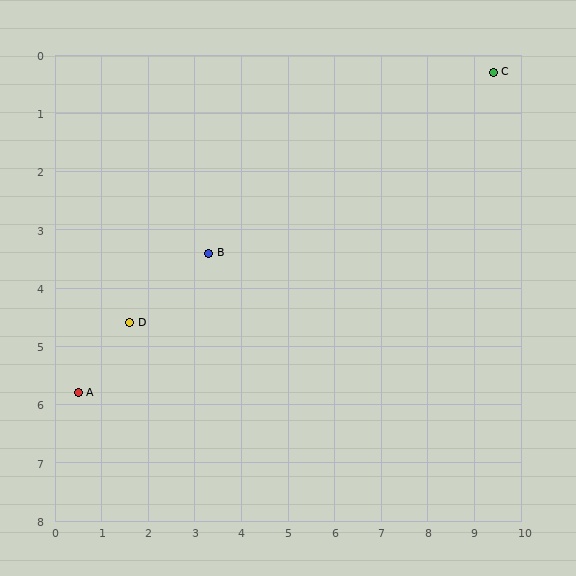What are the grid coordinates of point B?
Point B is at approximately (3.3, 3.4).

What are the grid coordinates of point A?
Point A is at approximately (0.5, 5.8).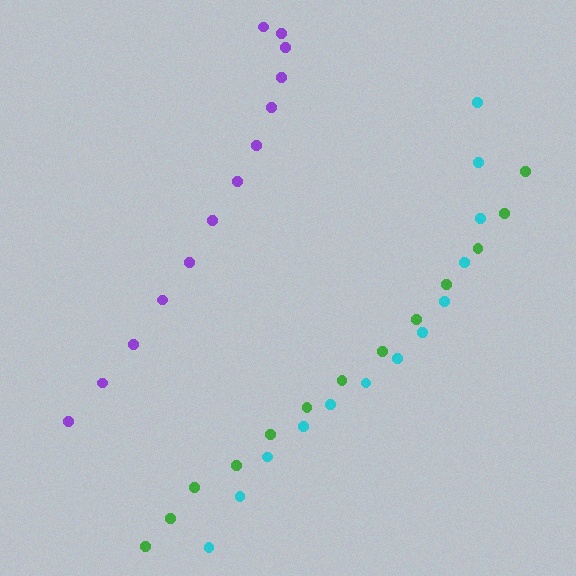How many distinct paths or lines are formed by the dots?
There are 3 distinct paths.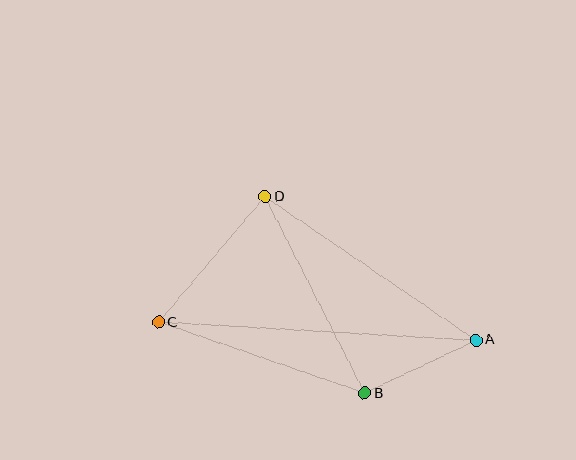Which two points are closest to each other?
Points A and B are closest to each other.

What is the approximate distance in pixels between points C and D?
The distance between C and D is approximately 165 pixels.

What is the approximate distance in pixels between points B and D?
The distance between B and D is approximately 220 pixels.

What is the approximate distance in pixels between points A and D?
The distance between A and D is approximately 255 pixels.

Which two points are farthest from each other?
Points A and C are farthest from each other.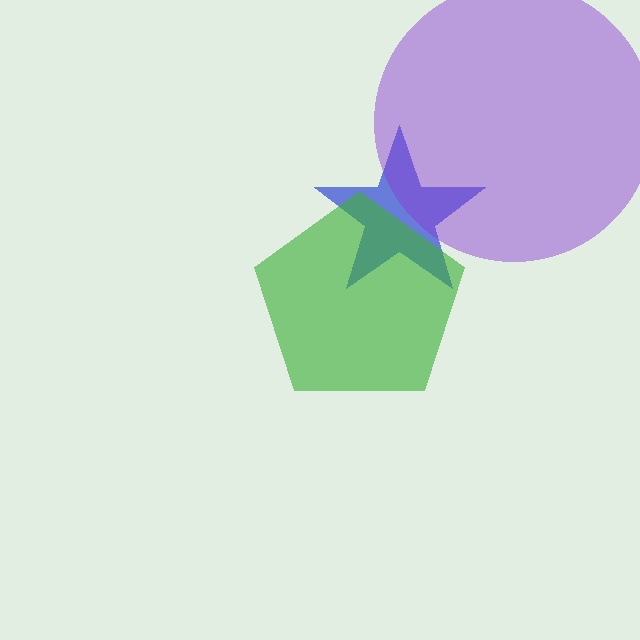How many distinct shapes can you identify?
There are 3 distinct shapes: a blue star, a purple circle, a green pentagon.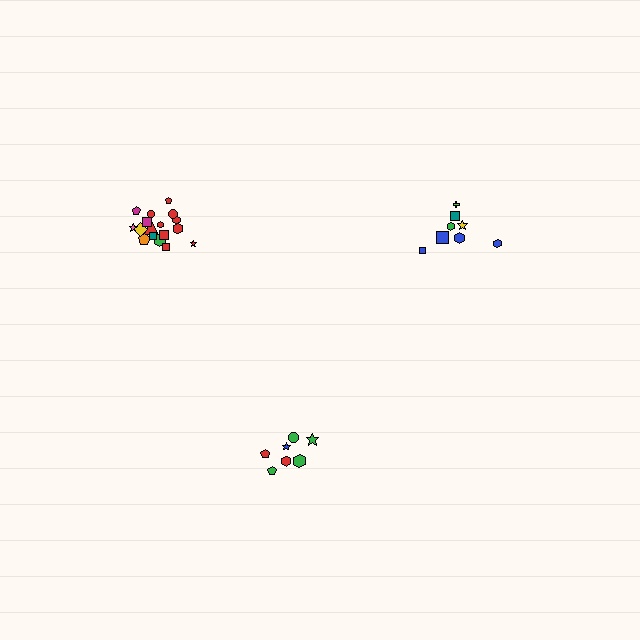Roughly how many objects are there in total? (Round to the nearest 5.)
Roughly 35 objects in total.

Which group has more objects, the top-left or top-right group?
The top-left group.